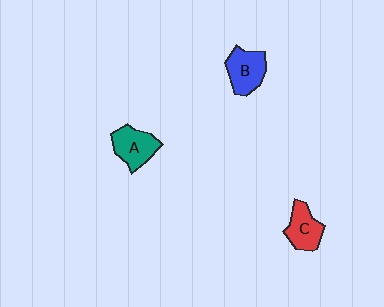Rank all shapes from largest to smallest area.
From largest to smallest: B (blue), A (teal), C (red).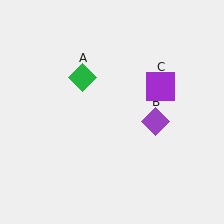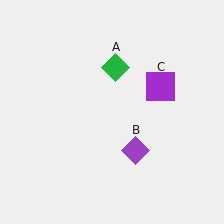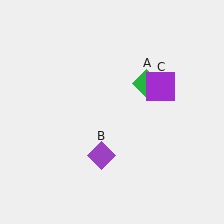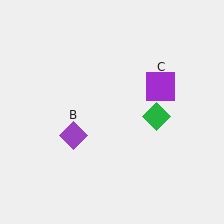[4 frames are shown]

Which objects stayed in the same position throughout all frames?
Purple square (object C) remained stationary.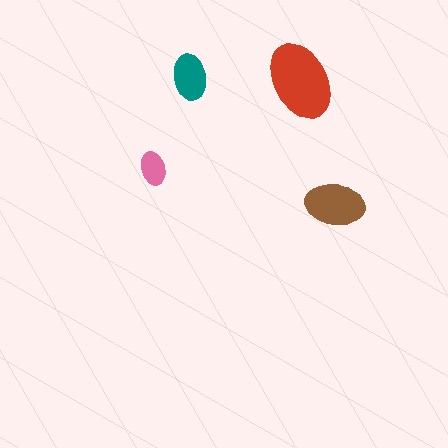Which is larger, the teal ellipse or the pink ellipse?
The teal one.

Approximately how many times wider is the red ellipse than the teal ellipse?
About 1.5 times wider.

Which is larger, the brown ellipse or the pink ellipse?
The brown one.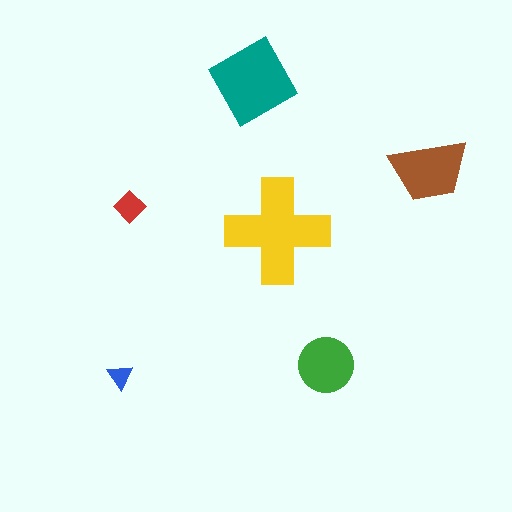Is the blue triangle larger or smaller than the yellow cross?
Smaller.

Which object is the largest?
The yellow cross.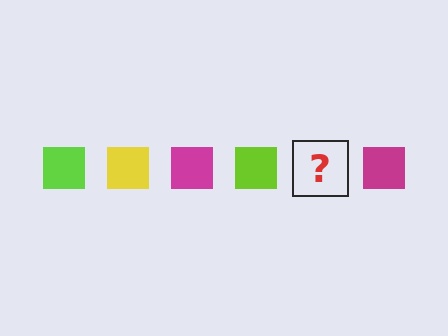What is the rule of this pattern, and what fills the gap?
The rule is that the pattern cycles through lime, yellow, magenta squares. The gap should be filled with a yellow square.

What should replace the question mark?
The question mark should be replaced with a yellow square.